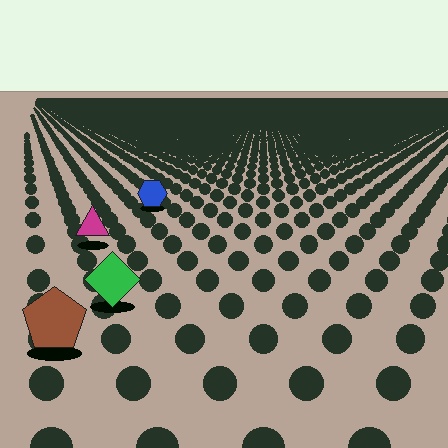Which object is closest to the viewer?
The brown pentagon is closest. The texture marks near it are larger and more spread out.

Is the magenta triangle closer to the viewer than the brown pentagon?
No. The brown pentagon is closer — you can tell from the texture gradient: the ground texture is coarser near it.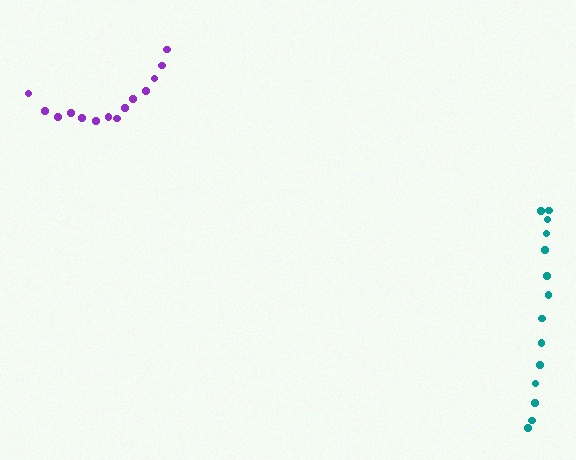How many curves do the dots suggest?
There are 2 distinct paths.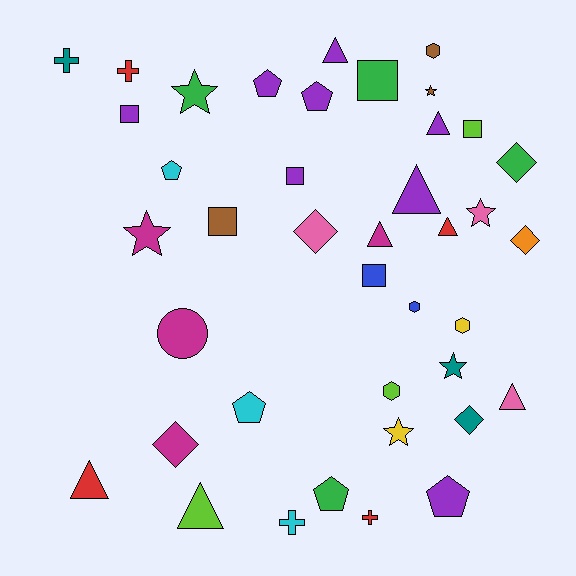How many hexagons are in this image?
There are 4 hexagons.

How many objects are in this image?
There are 40 objects.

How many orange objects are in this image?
There is 1 orange object.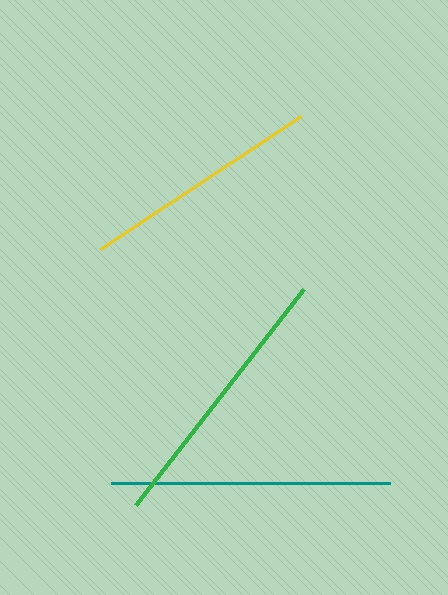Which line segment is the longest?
The teal line is the longest at approximately 279 pixels.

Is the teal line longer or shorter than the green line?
The teal line is longer than the green line.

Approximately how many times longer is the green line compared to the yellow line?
The green line is approximately 1.1 times the length of the yellow line.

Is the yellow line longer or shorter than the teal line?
The teal line is longer than the yellow line.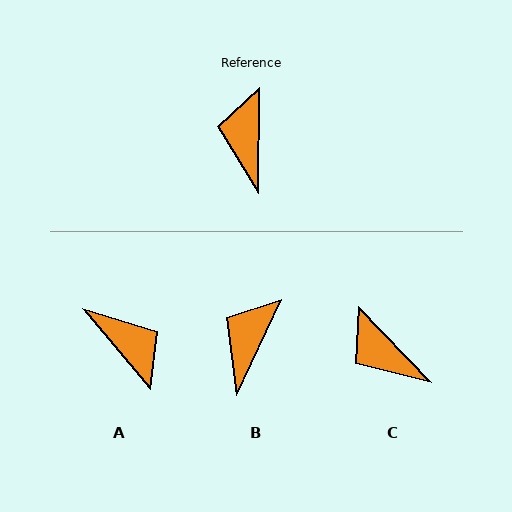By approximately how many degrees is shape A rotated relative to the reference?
Approximately 139 degrees clockwise.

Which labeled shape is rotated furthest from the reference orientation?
A, about 139 degrees away.